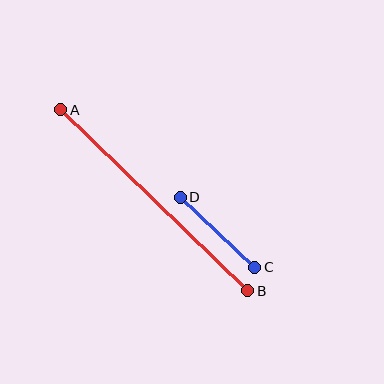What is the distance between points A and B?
The distance is approximately 260 pixels.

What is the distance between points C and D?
The distance is approximately 102 pixels.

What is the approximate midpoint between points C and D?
The midpoint is at approximately (217, 232) pixels.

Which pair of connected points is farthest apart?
Points A and B are farthest apart.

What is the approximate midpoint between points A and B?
The midpoint is at approximately (154, 200) pixels.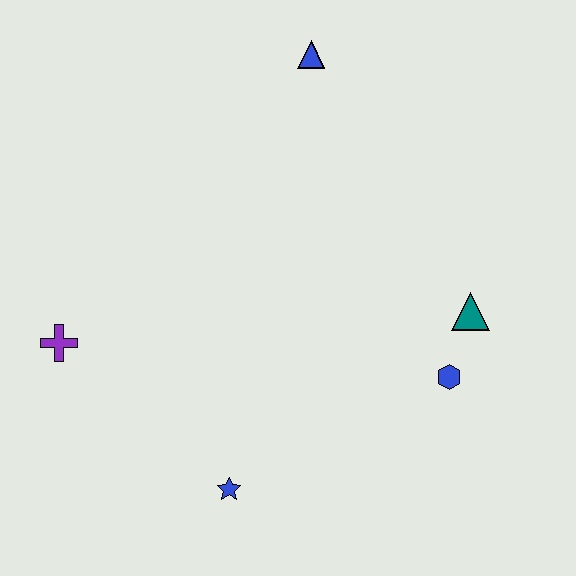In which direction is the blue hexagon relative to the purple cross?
The blue hexagon is to the right of the purple cross.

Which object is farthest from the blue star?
The blue triangle is farthest from the blue star.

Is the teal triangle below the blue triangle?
Yes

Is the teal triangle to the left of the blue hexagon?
No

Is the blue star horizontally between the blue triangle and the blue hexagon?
No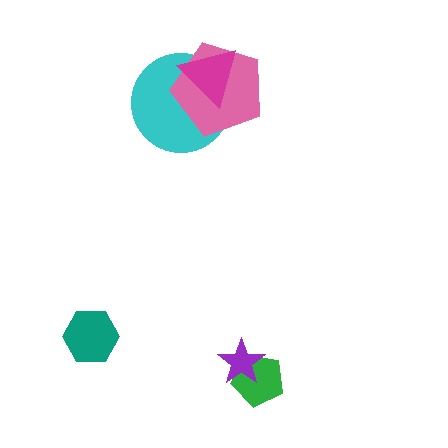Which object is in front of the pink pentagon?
The magenta triangle is in front of the pink pentagon.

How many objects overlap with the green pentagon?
1 object overlaps with the green pentagon.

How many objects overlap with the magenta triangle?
2 objects overlap with the magenta triangle.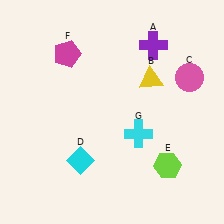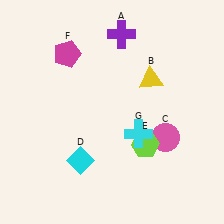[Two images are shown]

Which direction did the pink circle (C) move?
The pink circle (C) moved down.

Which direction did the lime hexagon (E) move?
The lime hexagon (E) moved left.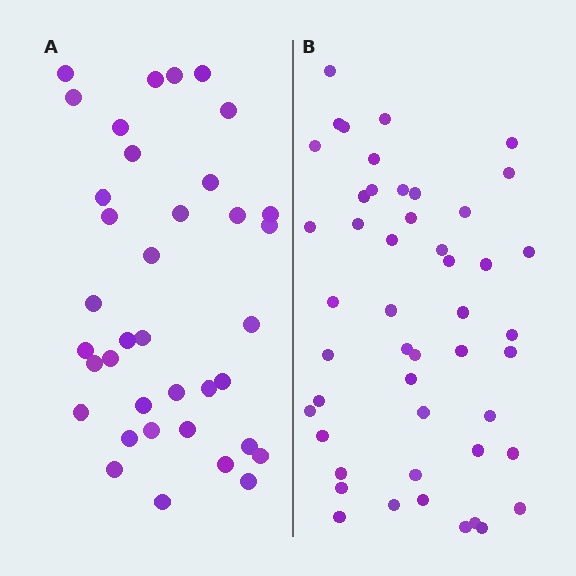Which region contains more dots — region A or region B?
Region B (the right region) has more dots.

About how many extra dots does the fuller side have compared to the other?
Region B has roughly 12 or so more dots than region A.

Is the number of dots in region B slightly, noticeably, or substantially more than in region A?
Region B has noticeably more, but not dramatically so. The ratio is roughly 1.3 to 1.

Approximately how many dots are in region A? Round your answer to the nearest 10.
About 40 dots. (The exact count is 37, which rounds to 40.)